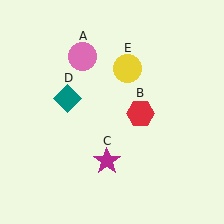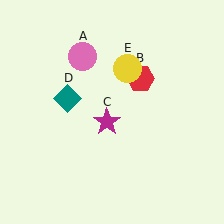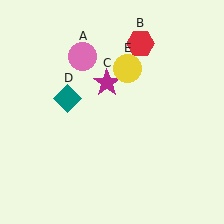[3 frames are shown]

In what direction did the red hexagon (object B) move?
The red hexagon (object B) moved up.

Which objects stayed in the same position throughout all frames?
Pink circle (object A) and teal diamond (object D) and yellow circle (object E) remained stationary.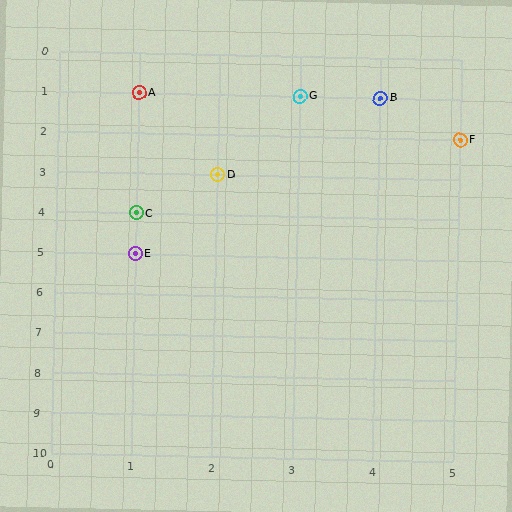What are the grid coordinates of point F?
Point F is at grid coordinates (5, 2).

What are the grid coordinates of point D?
Point D is at grid coordinates (2, 3).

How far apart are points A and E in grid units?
Points A and E are 4 rows apart.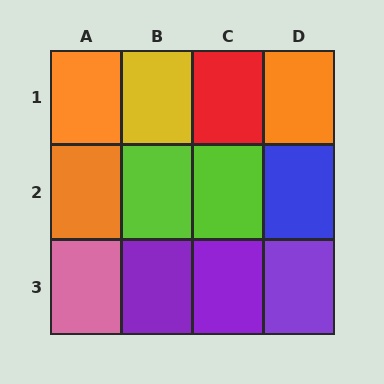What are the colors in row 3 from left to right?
Pink, purple, purple, purple.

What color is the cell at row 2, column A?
Orange.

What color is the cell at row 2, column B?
Lime.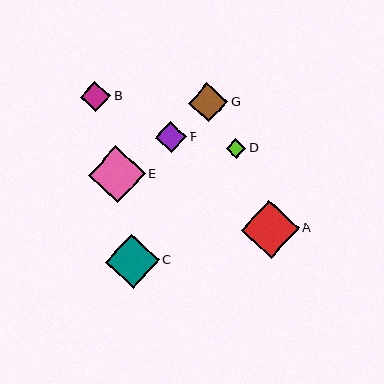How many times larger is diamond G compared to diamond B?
Diamond G is approximately 1.3 times the size of diamond B.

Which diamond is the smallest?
Diamond D is the smallest with a size of approximately 20 pixels.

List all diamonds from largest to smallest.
From largest to smallest: A, E, C, G, F, B, D.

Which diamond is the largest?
Diamond A is the largest with a size of approximately 58 pixels.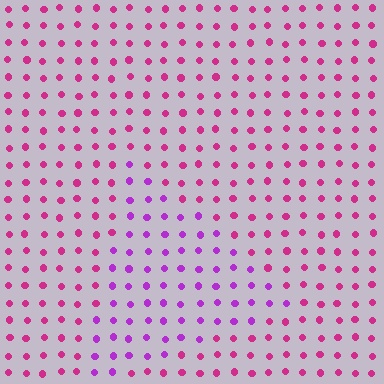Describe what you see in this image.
The image is filled with small magenta elements in a uniform arrangement. A triangle-shaped region is visible where the elements are tinted to a slightly different hue, forming a subtle color boundary.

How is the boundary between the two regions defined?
The boundary is defined purely by a slight shift in hue (about 35 degrees). Spacing, size, and orientation are identical on both sides.